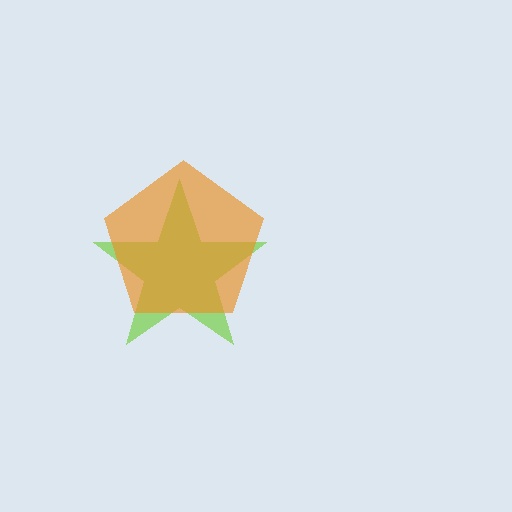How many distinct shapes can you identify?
There are 2 distinct shapes: a lime star, an orange pentagon.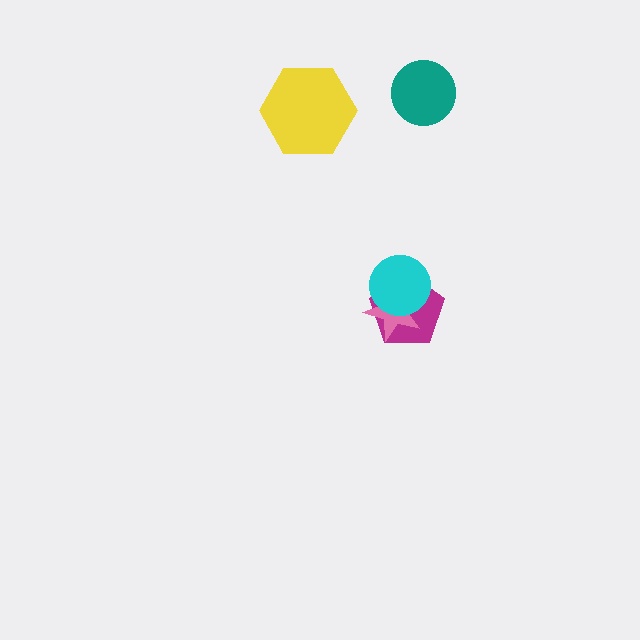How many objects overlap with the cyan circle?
2 objects overlap with the cyan circle.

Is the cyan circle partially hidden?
No, no other shape covers it.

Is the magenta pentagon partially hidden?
Yes, it is partially covered by another shape.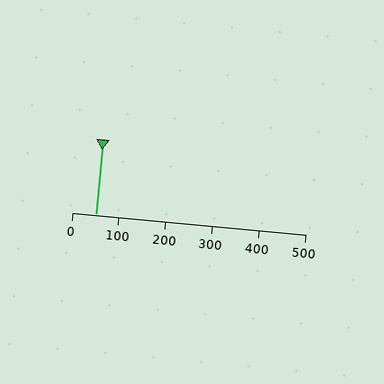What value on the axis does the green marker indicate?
The marker indicates approximately 50.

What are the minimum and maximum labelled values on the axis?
The axis runs from 0 to 500.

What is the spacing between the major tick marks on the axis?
The major ticks are spaced 100 apart.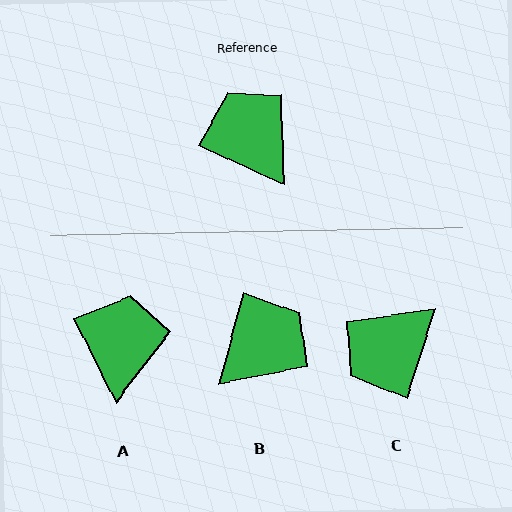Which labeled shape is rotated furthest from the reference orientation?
C, about 98 degrees away.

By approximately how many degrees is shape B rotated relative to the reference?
Approximately 80 degrees clockwise.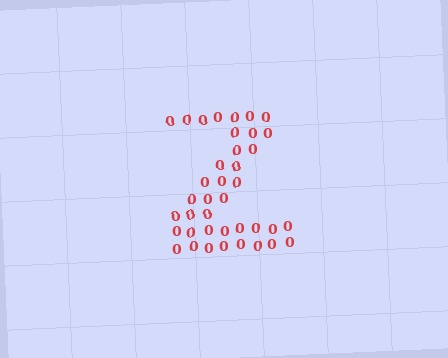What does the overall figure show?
The overall figure shows the letter Z.